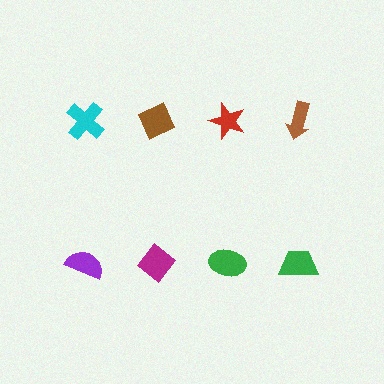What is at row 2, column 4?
A green trapezoid.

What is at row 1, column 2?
A brown diamond.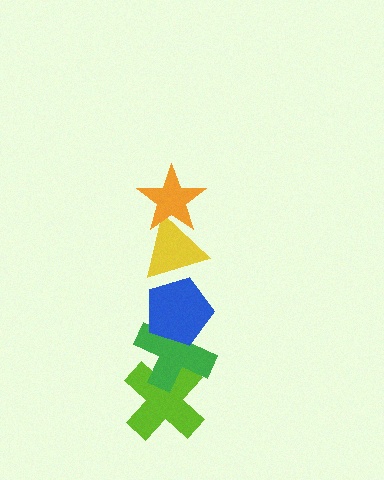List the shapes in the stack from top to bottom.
From top to bottom: the orange star, the yellow triangle, the blue pentagon, the green cross, the lime cross.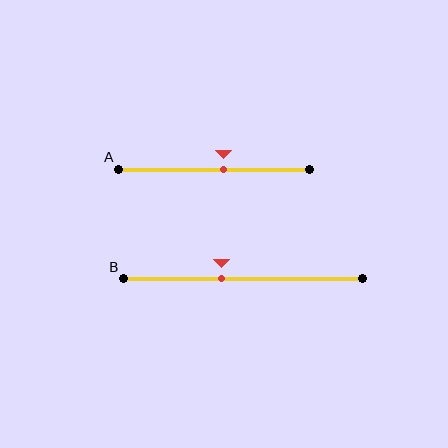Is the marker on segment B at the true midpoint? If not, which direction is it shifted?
No, the marker on segment B is shifted to the left by about 9% of the segment length.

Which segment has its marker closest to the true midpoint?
Segment A has its marker closest to the true midpoint.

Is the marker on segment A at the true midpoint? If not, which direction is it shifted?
No, the marker on segment A is shifted to the right by about 5% of the segment length.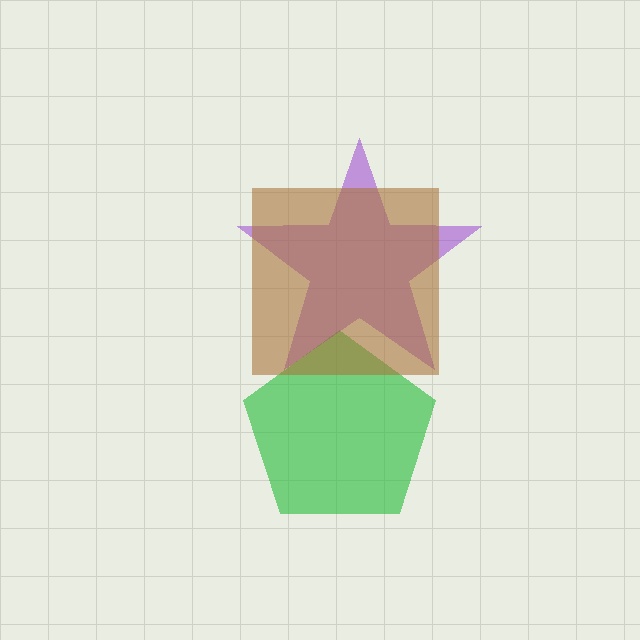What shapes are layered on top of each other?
The layered shapes are: a green pentagon, a purple star, a brown square.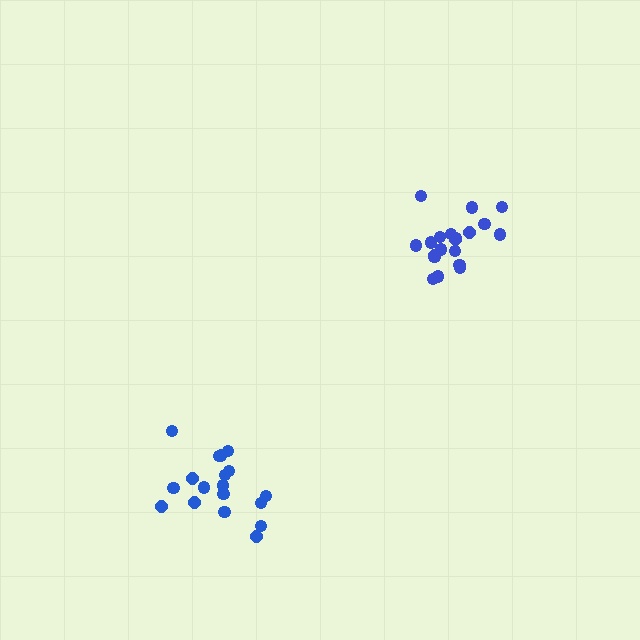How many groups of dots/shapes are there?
There are 2 groups.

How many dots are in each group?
Group 1: 20 dots, Group 2: 18 dots (38 total).